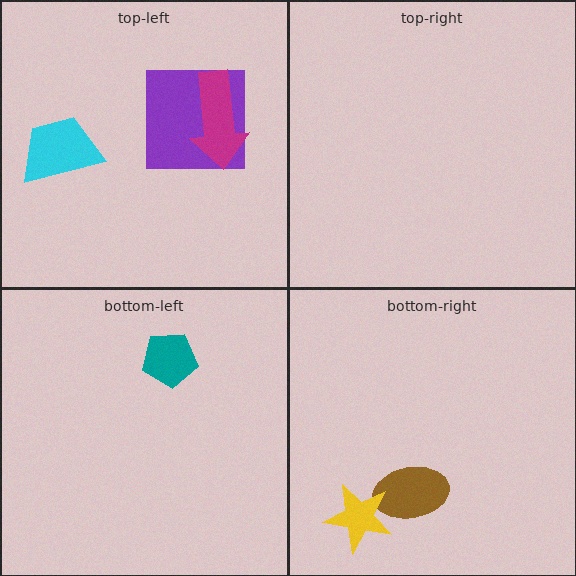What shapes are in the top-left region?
The cyan trapezoid, the purple square, the magenta arrow.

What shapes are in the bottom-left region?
The teal pentagon.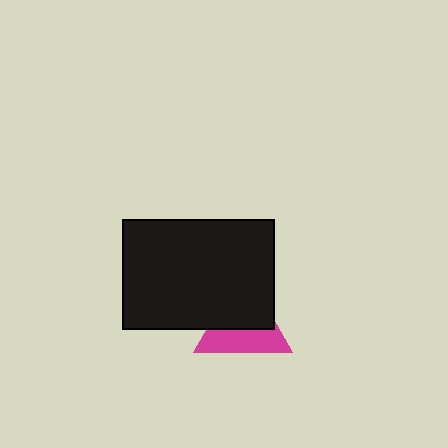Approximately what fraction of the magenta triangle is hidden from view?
Roughly 52% of the magenta triangle is hidden behind the black rectangle.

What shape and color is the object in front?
The object in front is a black rectangle.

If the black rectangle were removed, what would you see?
You would see the complete magenta triangle.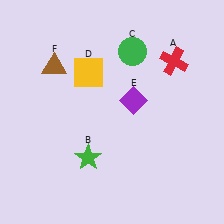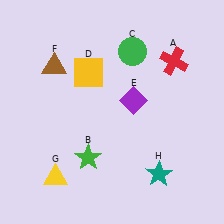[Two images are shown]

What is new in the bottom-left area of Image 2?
A yellow triangle (G) was added in the bottom-left area of Image 2.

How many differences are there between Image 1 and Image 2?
There are 2 differences between the two images.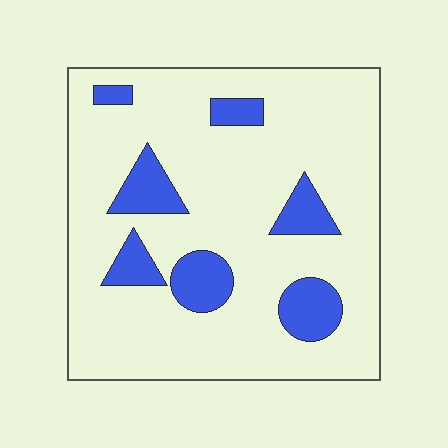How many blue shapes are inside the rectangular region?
7.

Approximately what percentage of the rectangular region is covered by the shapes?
Approximately 15%.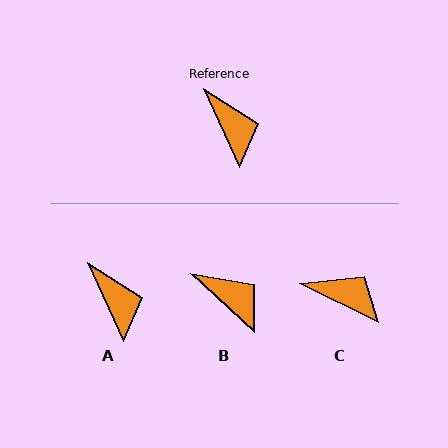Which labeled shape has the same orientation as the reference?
A.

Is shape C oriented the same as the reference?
No, it is off by about 39 degrees.